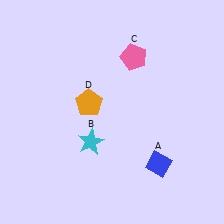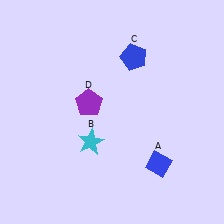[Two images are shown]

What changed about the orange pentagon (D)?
In Image 1, D is orange. In Image 2, it changed to purple.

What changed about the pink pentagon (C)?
In Image 1, C is pink. In Image 2, it changed to blue.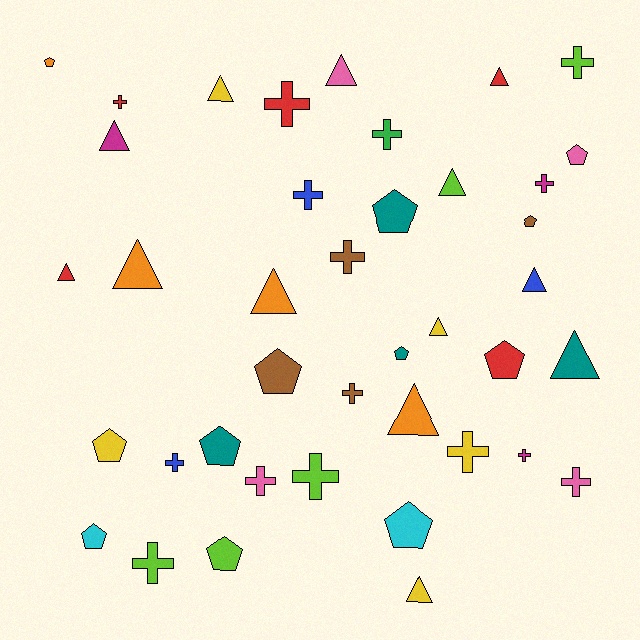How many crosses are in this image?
There are 15 crosses.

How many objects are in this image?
There are 40 objects.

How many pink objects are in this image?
There are 4 pink objects.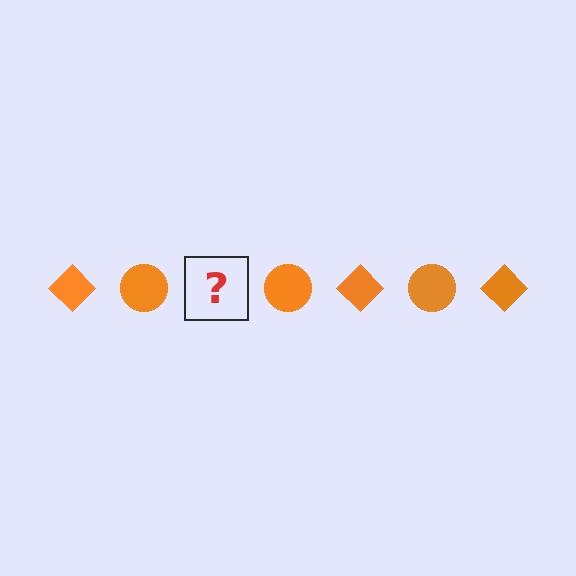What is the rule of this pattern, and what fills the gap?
The rule is that the pattern cycles through diamond, circle shapes in orange. The gap should be filled with an orange diamond.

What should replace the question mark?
The question mark should be replaced with an orange diamond.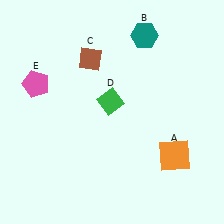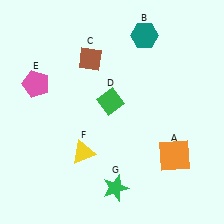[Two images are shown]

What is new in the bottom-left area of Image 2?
A yellow triangle (F) was added in the bottom-left area of Image 2.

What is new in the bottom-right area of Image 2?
A green star (G) was added in the bottom-right area of Image 2.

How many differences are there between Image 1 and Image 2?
There are 2 differences between the two images.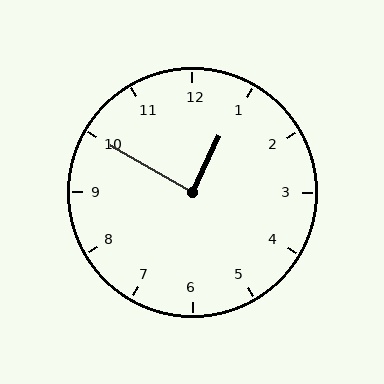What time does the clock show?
12:50.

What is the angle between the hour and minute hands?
Approximately 85 degrees.